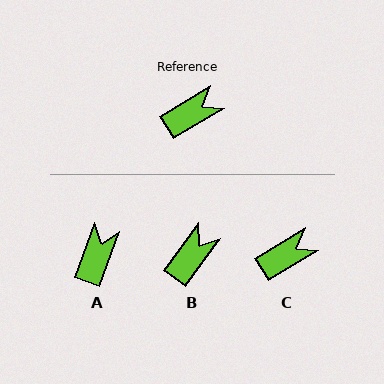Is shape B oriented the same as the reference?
No, it is off by about 23 degrees.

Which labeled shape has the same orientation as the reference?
C.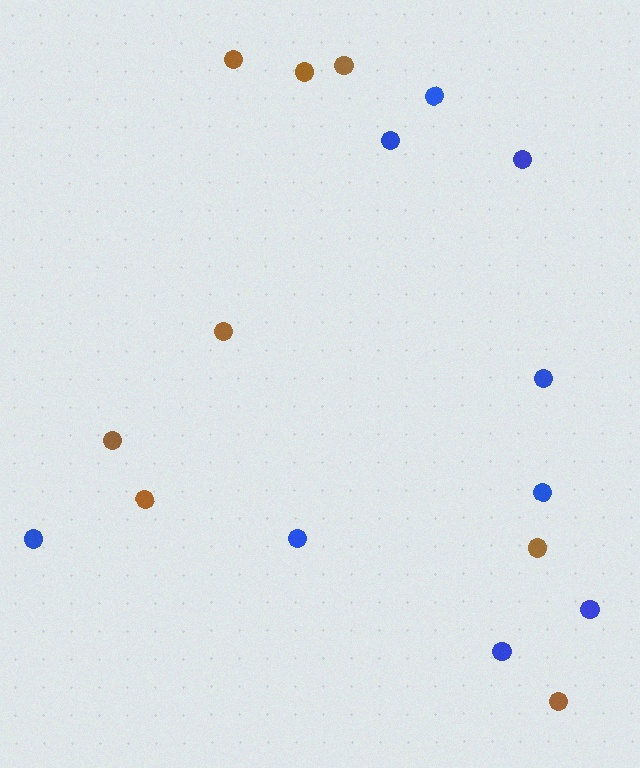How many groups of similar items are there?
There are 2 groups: one group of blue circles (9) and one group of brown circles (8).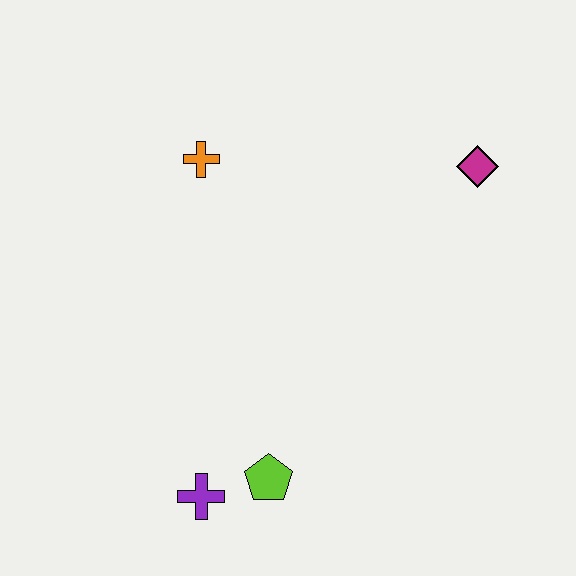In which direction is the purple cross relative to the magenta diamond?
The purple cross is below the magenta diamond.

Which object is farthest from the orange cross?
The purple cross is farthest from the orange cross.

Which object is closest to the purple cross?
The lime pentagon is closest to the purple cross.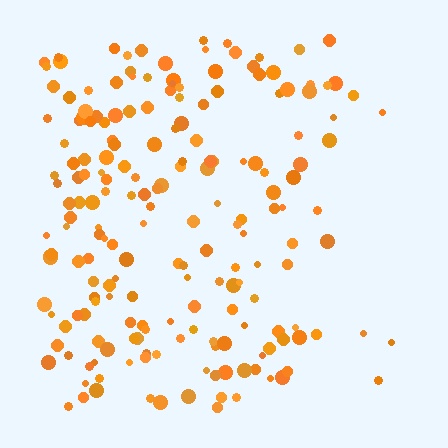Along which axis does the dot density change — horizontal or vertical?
Horizontal.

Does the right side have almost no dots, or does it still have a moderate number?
Still a moderate number, just noticeably fewer than the left.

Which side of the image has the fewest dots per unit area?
The right.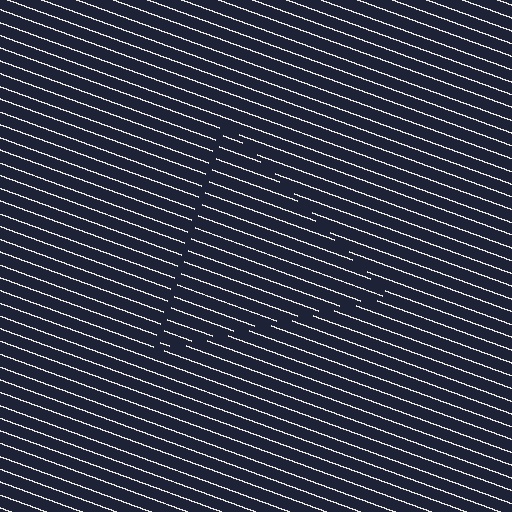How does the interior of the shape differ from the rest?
The interior of the shape contains the same grating, shifted by half a period — the contour is defined by the phase discontinuity where line-ends from the inner and outer gratings abut.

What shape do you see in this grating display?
An illusory triangle. The interior of the shape contains the same grating, shifted by half a period — the contour is defined by the phase discontinuity where line-ends from the inner and outer gratings abut.